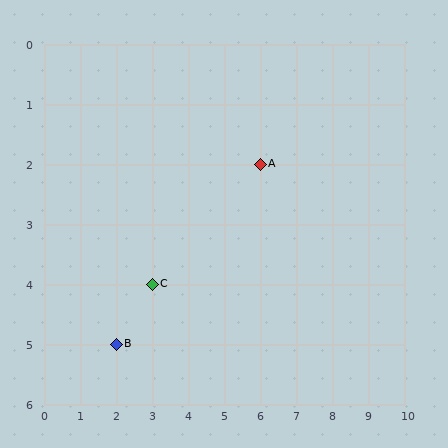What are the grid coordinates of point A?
Point A is at grid coordinates (6, 2).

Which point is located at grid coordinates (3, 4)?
Point C is at (3, 4).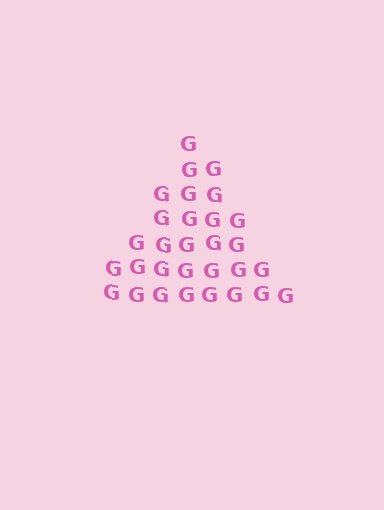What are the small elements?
The small elements are letter G's.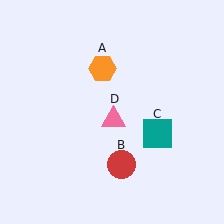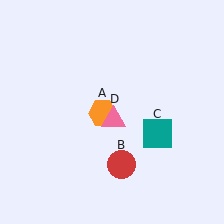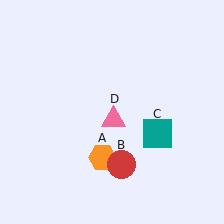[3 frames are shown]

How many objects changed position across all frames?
1 object changed position: orange hexagon (object A).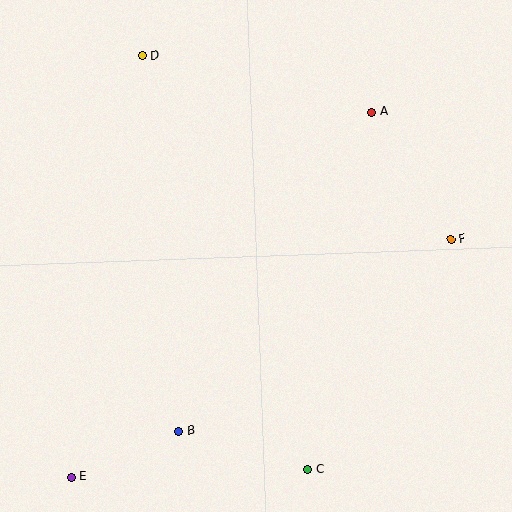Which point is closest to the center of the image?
Point A at (372, 112) is closest to the center.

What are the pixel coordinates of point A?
Point A is at (372, 112).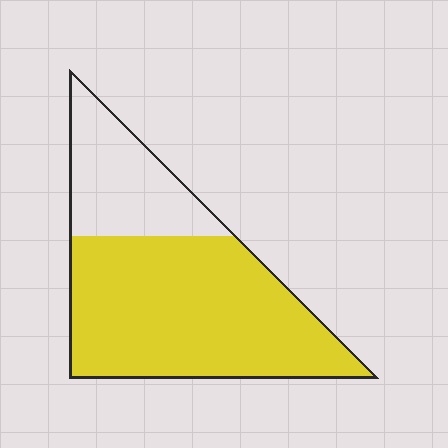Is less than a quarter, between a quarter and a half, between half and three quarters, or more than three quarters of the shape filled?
Between half and three quarters.